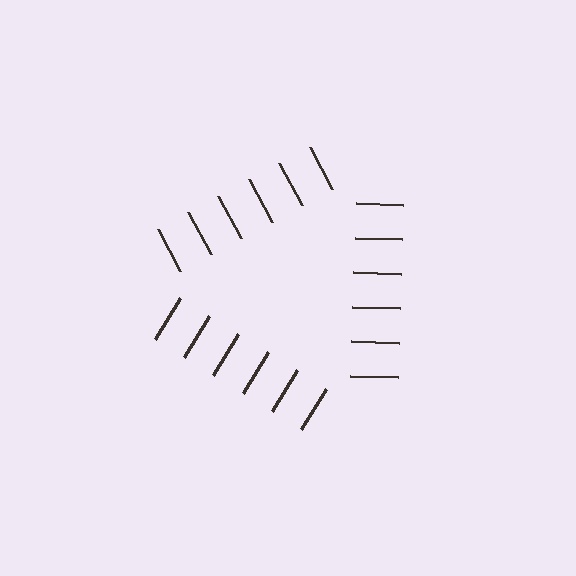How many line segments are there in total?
18 — 6 along each of the 3 edges.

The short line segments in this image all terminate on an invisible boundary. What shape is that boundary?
An illusory triangle — the line segments terminate on its edges but no continuous stroke is drawn.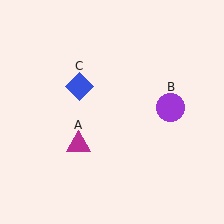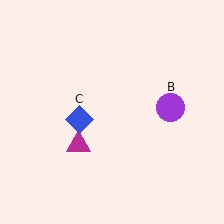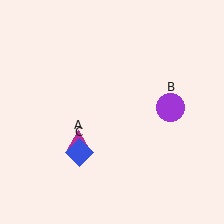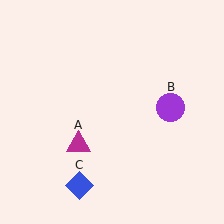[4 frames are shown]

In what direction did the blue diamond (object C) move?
The blue diamond (object C) moved down.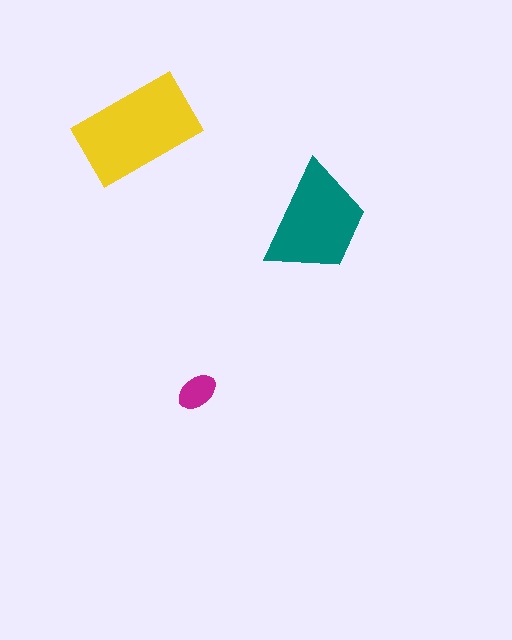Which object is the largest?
The yellow rectangle.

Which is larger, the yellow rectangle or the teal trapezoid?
The yellow rectangle.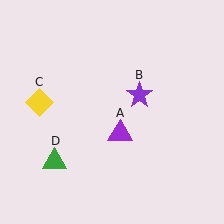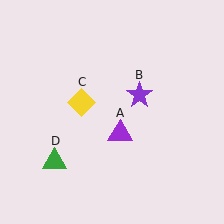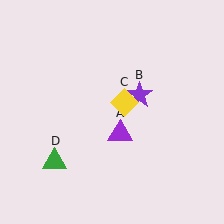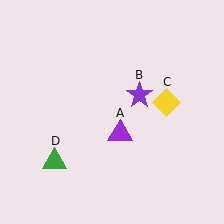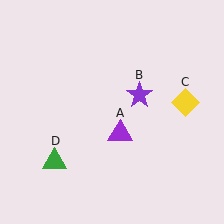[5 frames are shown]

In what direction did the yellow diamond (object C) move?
The yellow diamond (object C) moved right.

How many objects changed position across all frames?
1 object changed position: yellow diamond (object C).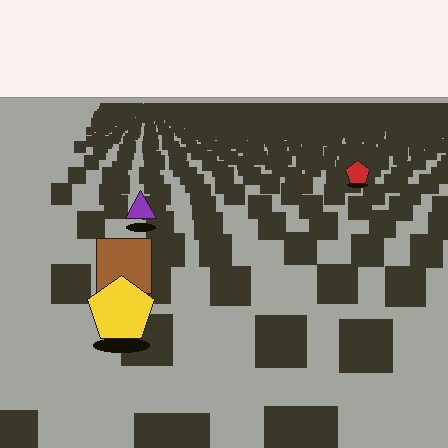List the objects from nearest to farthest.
From nearest to farthest: the yellow pentagon, the brown square, the purple triangle, the red pentagon.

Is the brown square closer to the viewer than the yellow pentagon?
No. The yellow pentagon is closer — you can tell from the texture gradient: the ground texture is coarser near it.